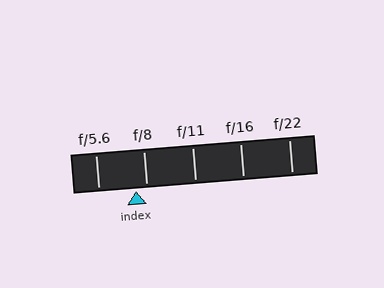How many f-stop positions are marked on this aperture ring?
There are 5 f-stop positions marked.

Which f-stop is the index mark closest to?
The index mark is closest to f/8.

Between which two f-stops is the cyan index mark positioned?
The index mark is between f/5.6 and f/8.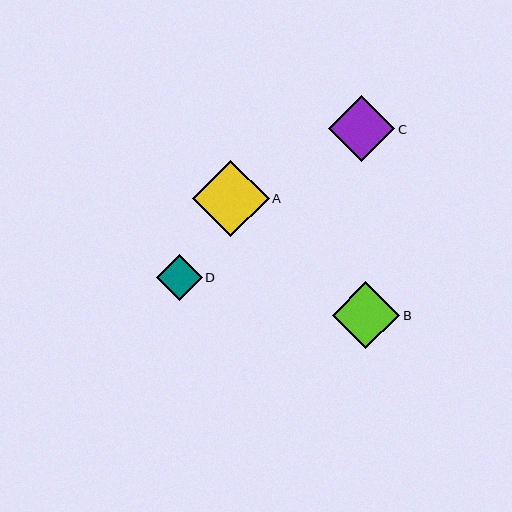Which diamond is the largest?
Diamond A is the largest with a size of approximately 77 pixels.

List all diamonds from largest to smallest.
From largest to smallest: A, B, C, D.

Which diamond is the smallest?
Diamond D is the smallest with a size of approximately 46 pixels.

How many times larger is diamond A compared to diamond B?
Diamond A is approximately 1.1 times the size of diamond B.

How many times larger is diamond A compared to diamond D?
Diamond A is approximately 1.7 times the size of diamond D.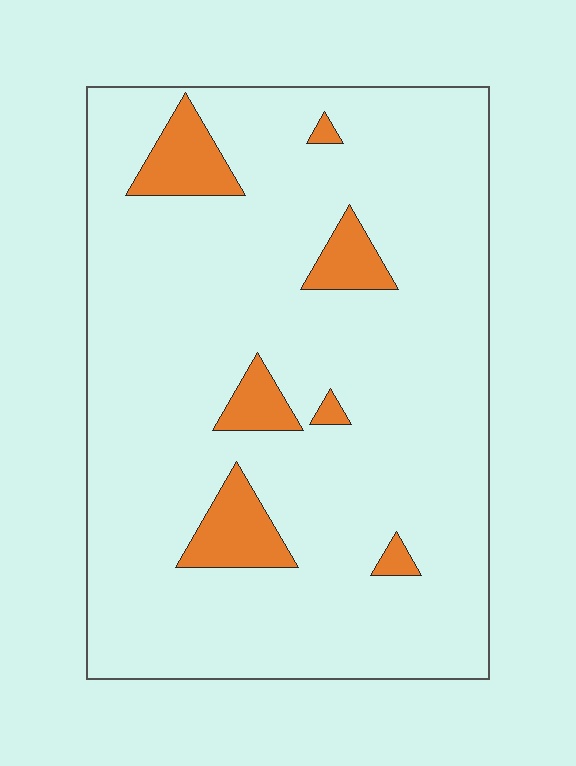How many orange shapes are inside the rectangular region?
7.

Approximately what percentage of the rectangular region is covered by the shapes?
Approximately 10%.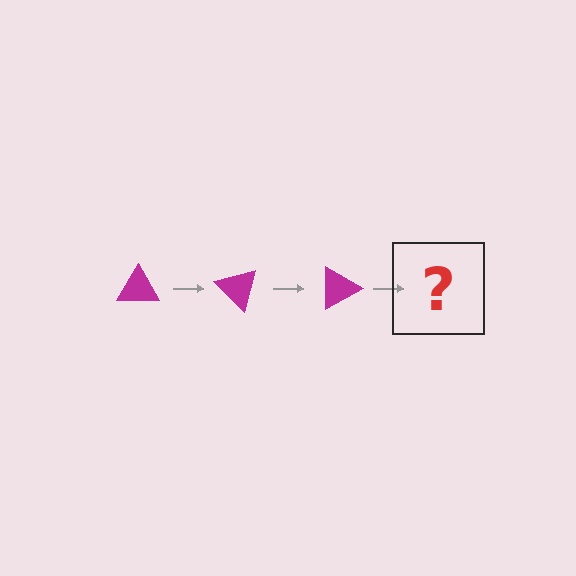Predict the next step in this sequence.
The next step is a magenta triangle rotated 135 degrees.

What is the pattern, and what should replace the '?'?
The pattern is that the triangle rotates 45 degrees each step. The '?' should be a magenta triangle rotated 135 degrees.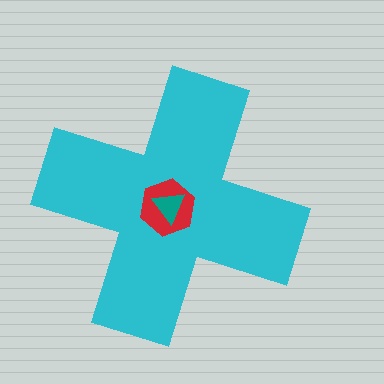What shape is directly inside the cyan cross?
The red hexagon.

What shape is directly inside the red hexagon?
The teal triangle.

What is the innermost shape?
The teal triangle.